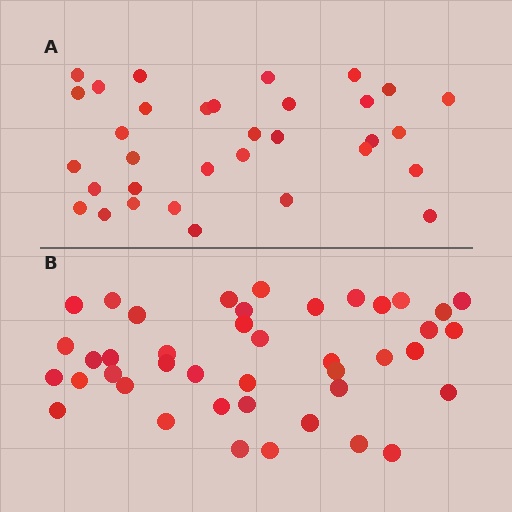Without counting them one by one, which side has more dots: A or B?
Region B (the bottom region) has more dots.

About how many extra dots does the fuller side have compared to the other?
Region B has roughly 8 or so more dots than region A.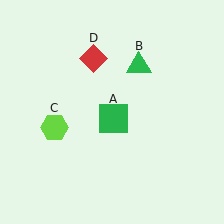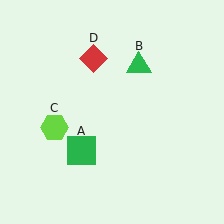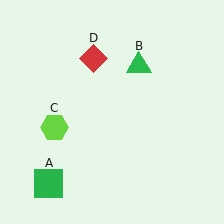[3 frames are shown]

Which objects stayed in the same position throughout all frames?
Green triangle (object B) and lime hexagon (object C) and red diamond (object D) remained stationary.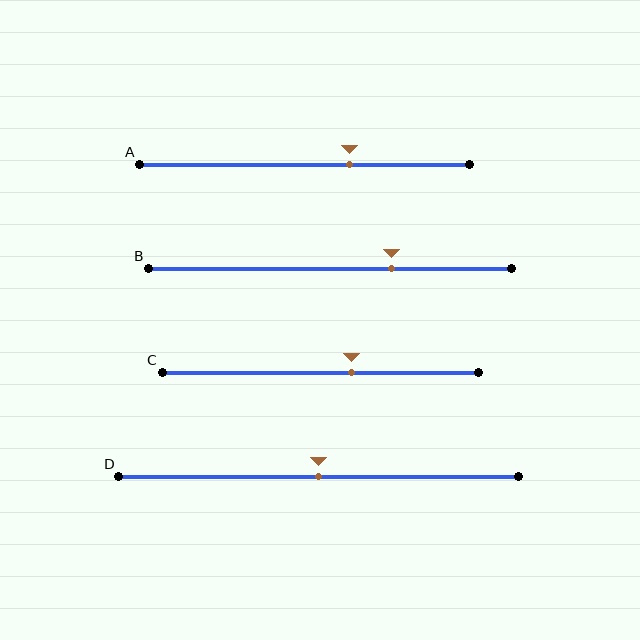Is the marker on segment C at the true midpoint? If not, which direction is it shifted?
No, the marker on segment C is shifted to the right by about 10% of the segment length.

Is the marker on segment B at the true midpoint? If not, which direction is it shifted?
No, the marker on segment B is shifted to the right by about 17% of the segment length.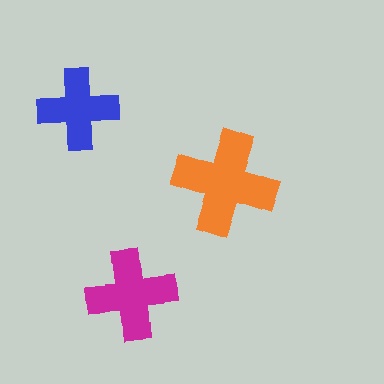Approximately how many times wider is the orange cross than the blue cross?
About 1.5 times wider.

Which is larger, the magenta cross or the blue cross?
The magenta one.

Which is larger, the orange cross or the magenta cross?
The orange one.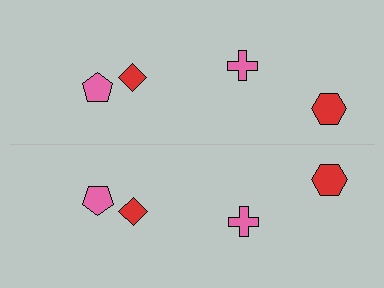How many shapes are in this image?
There are 8 shapes in this image.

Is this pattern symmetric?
Yes, this pattern has bilateral (reflection) symmetry.